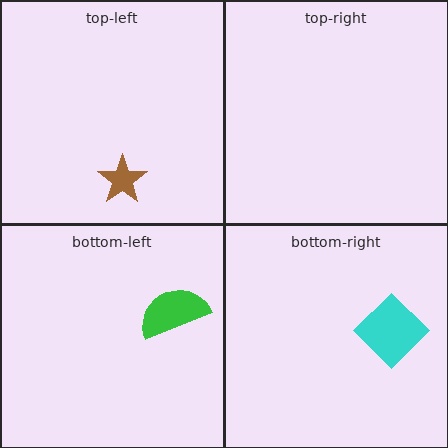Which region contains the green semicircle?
The bottom-left region.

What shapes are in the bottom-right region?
The cyan diamond.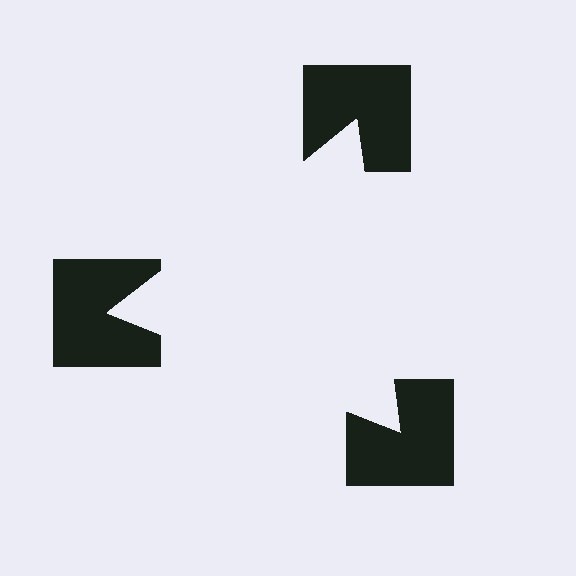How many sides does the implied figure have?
3 sides.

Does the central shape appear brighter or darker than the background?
It typically appears slightly brighter than the background, even though no actual brightness change is drawn.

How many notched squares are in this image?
There are 3 — one at each vertex of the illusory triangle.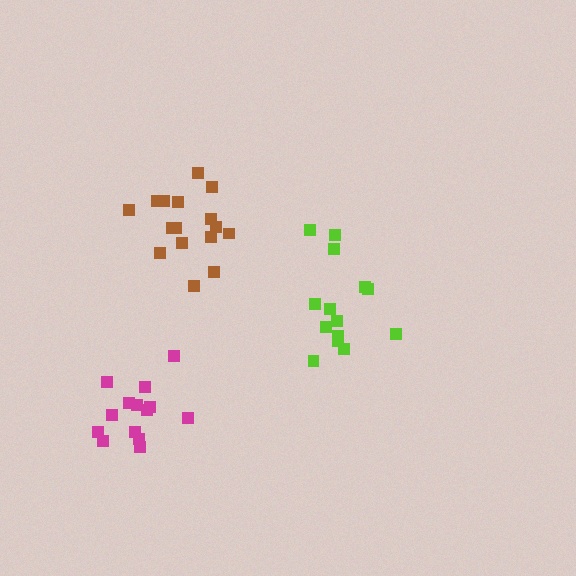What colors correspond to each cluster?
The clusters are colored: brown, magenta, lime.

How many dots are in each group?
Group 1: 16 dots, Group 2: 14 dots, Group 3: 14 dots (44 total).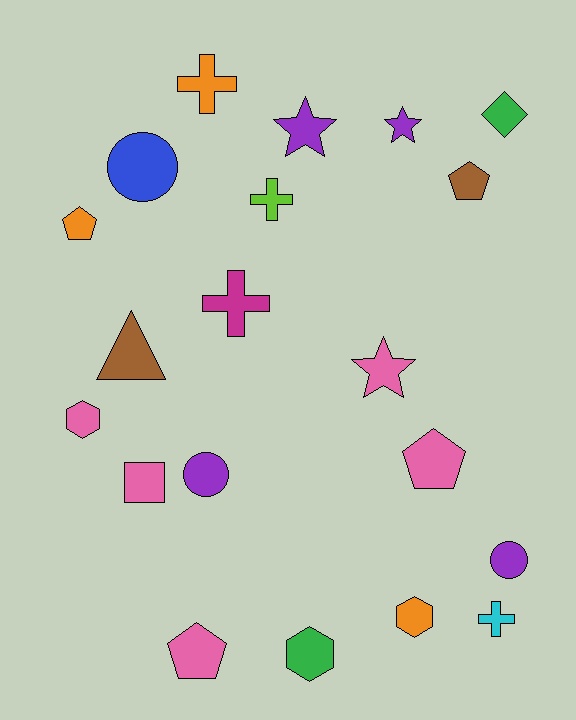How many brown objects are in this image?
There are 2 brown objects.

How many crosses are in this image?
There are 4 crosses.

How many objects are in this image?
There are 20 objects.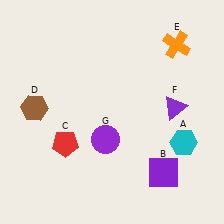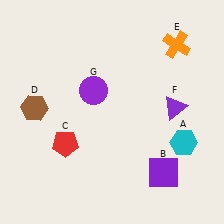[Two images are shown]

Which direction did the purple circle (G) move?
The purple circle (G) moved up.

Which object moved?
The purple circle (G) moved up.